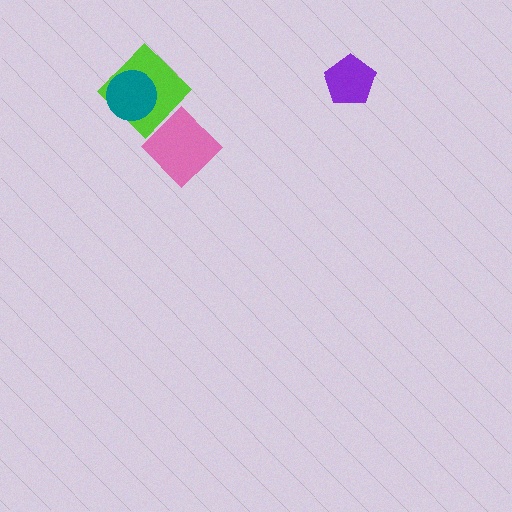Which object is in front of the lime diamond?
The teal circle is in front of the lime diamond.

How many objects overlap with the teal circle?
1 object overlaps with the teal circle.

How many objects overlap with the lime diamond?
1 object overlaps with the lime diamond.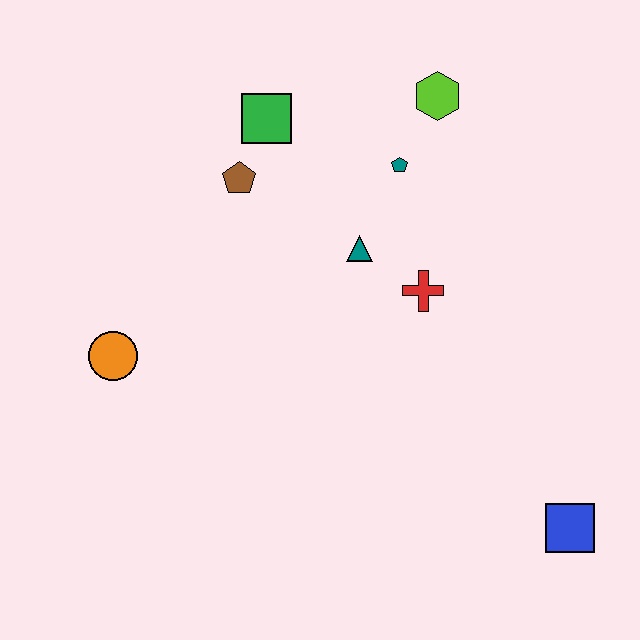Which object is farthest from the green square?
The blue square is farthest from the green square.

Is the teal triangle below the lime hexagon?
Yes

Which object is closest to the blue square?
The red cross is closest to the blue square.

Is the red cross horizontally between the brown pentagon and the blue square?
Yes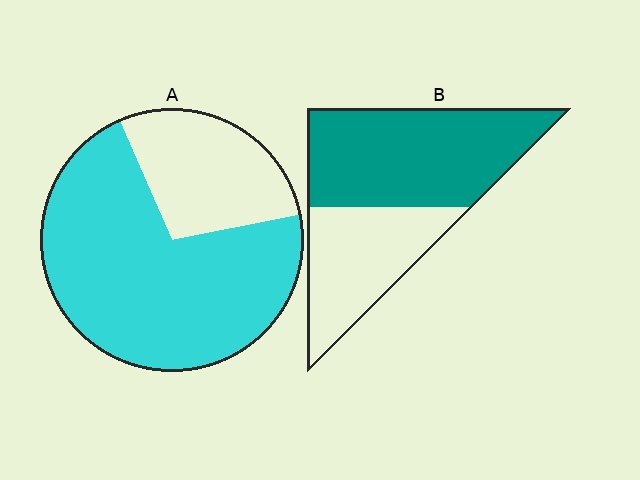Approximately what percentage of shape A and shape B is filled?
A is approximately 70% and B is approximately 60%.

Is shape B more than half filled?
Yes.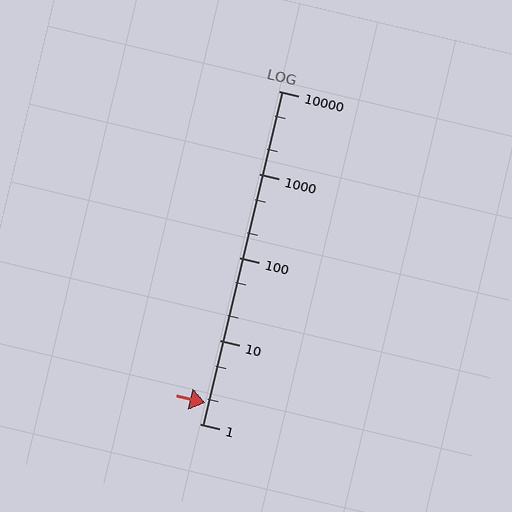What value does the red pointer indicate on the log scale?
The pointer indicates approximately 1.8.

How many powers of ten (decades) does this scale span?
The scale spans 4 decades, from 1 to 10000.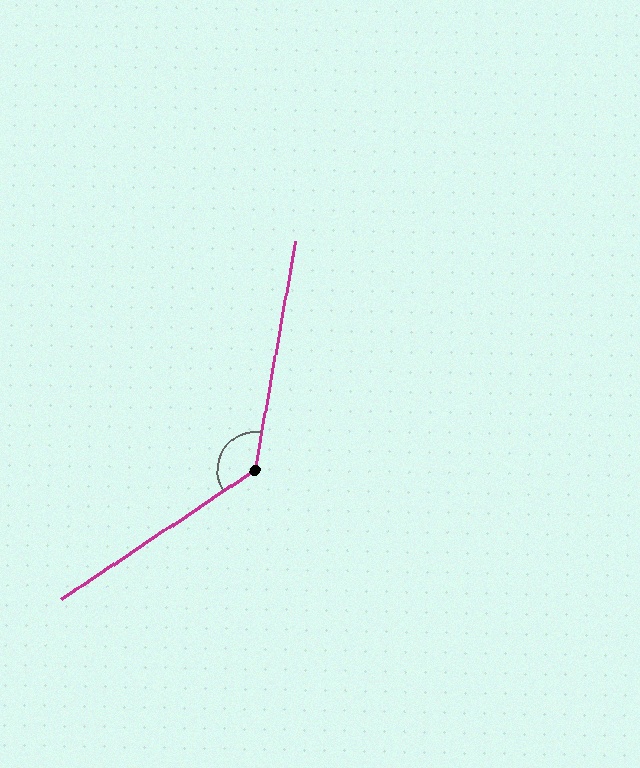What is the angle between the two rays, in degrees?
Approximately 134 degrees.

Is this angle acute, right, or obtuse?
It is obtuse.